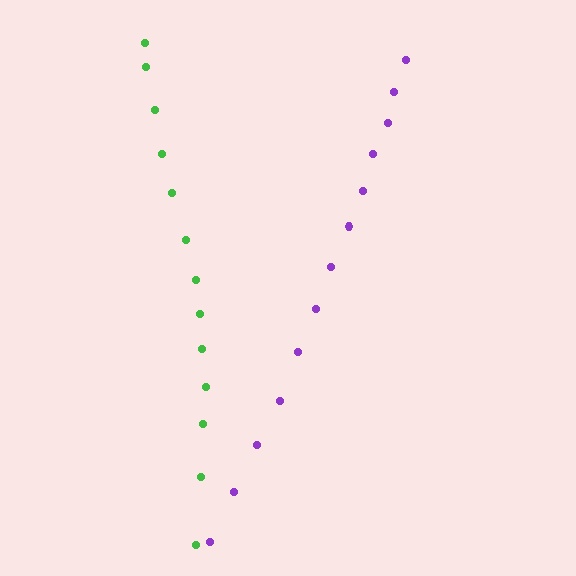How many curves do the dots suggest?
There are 2 distinct paths.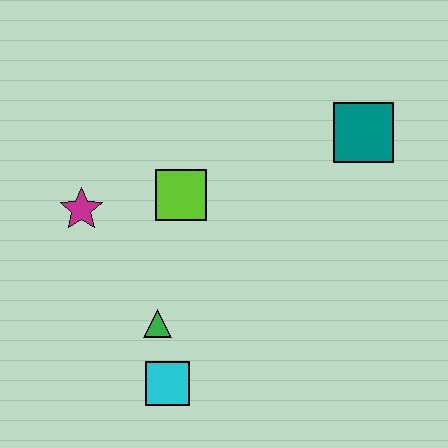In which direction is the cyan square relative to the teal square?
The cyan square is below the teal square.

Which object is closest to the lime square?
The magenta star is closest to the lime square.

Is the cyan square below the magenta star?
Yes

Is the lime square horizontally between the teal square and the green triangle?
Yes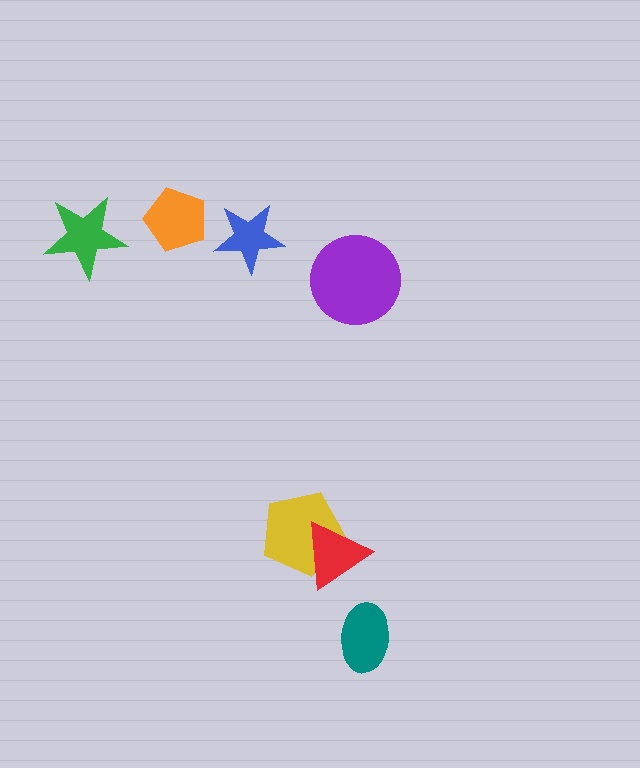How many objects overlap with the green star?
0 objects overlap with the green star.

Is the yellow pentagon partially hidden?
Yes, it is partially covered by another shape.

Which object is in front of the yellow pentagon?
The red triangle is in front of the yellow pentagon.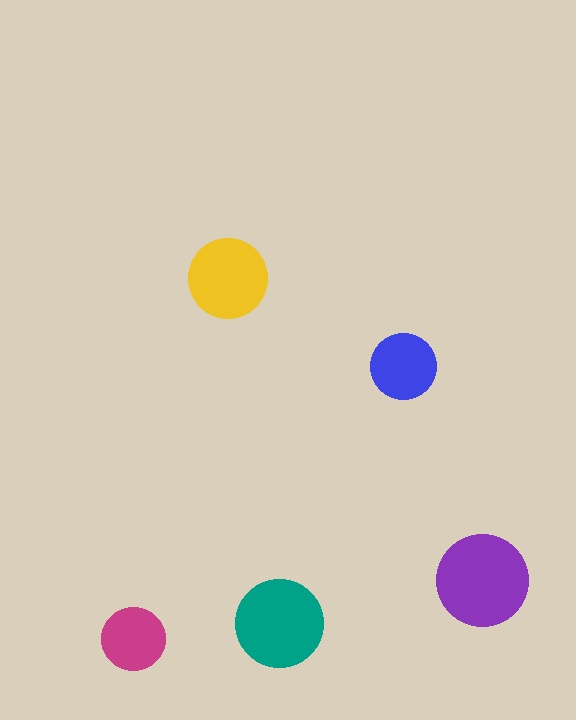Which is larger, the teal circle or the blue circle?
The teal one.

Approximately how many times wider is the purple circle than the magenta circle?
About 1.5 times wider.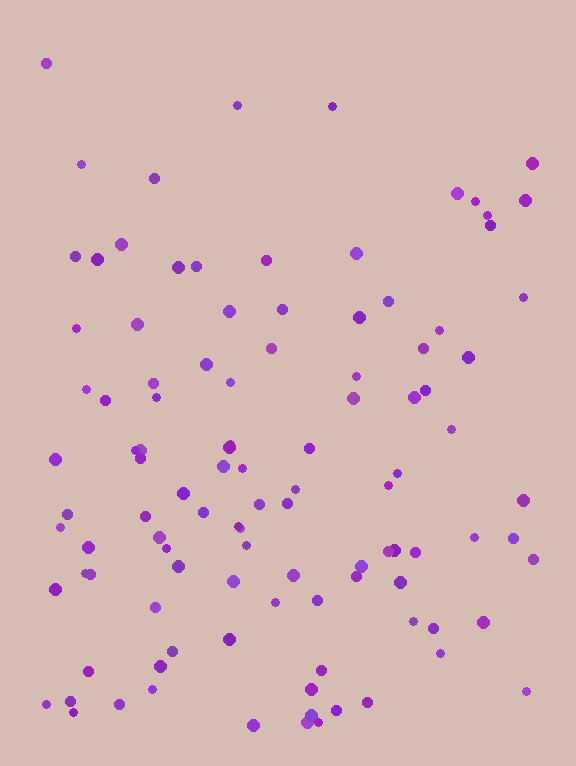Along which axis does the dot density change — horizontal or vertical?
Vertical.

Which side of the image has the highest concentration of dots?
The bottom.